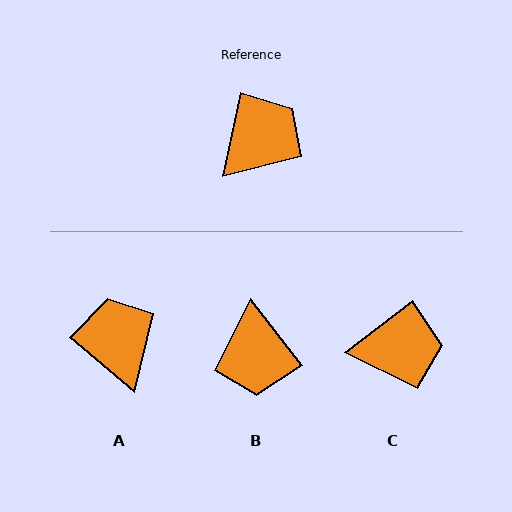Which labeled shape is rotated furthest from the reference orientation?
B, about 130 degrees away.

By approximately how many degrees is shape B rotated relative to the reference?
Approximately 130 degrees clockwise.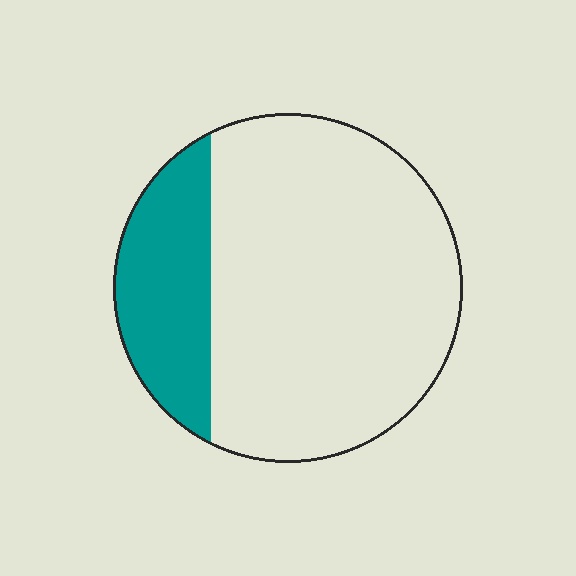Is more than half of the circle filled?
No.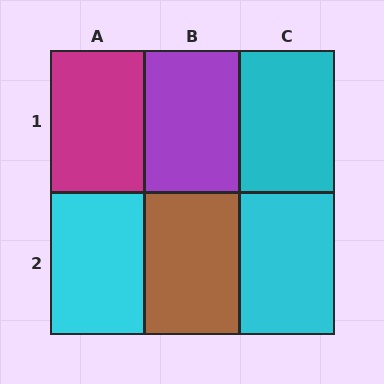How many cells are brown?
1 cell is brown.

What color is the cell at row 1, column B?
Purple.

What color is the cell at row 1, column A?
Magenta.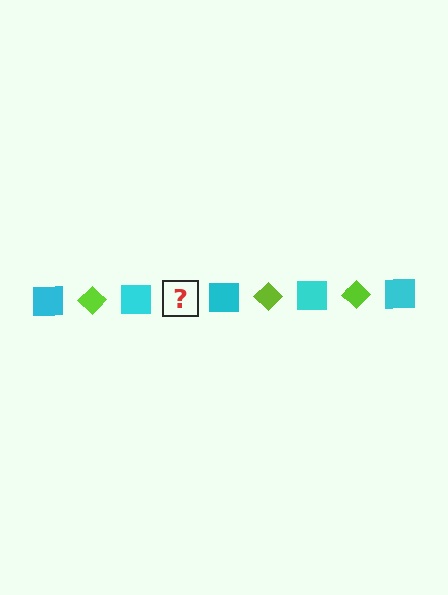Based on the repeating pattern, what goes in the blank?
The blank should be a lime diamond.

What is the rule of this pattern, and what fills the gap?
The rule is that the pattern alternates between cyan square and lime diamond. The gap should be filled with a lime diamond.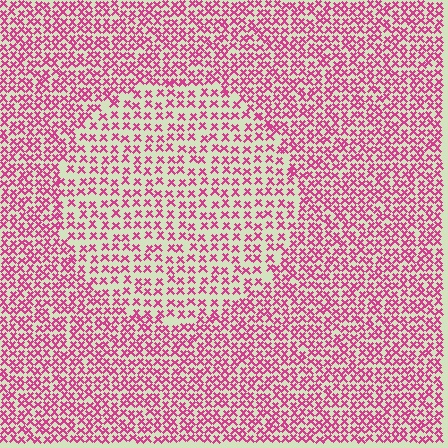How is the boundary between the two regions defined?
The boundary is defined by a change in element density (approximately 1.7x ratio). All elements are the same color, size, and shape.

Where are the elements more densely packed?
The elements are more densely packed outside the circle boundary.